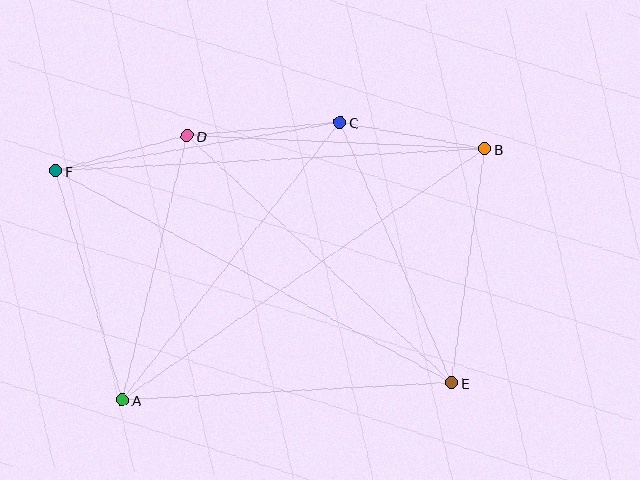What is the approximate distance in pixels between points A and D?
The distance between A and D is approximately 272 pixels.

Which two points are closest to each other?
Points D and F are closest to each other.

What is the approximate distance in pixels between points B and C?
The distance between B and C is approximately 148 pixels.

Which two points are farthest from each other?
Points E and F are farthest from each other.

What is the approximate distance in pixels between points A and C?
The distance between A and C is approximately 353 pixels.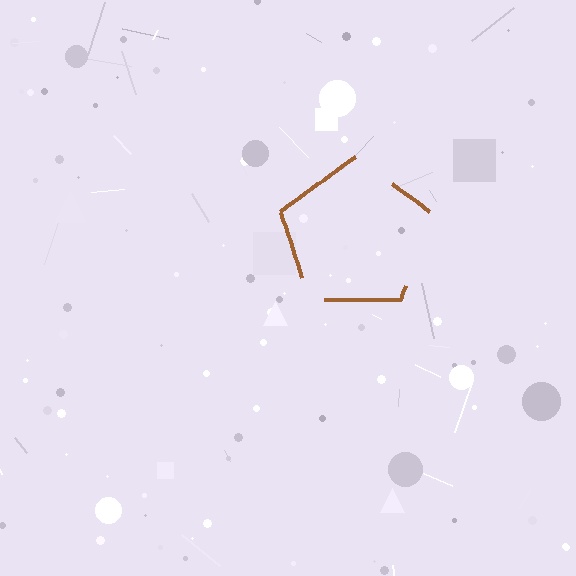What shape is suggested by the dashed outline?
The dashed outline suggests a pentagon.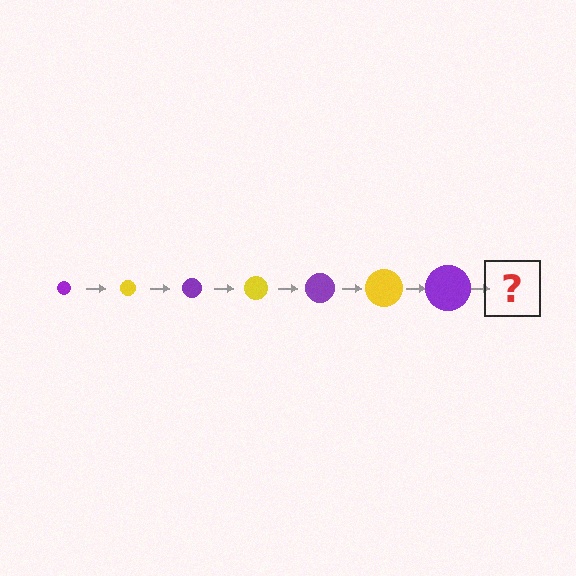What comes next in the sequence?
The next element should be a yellow circle, larger than the previous one.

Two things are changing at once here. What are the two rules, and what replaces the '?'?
The two rules are that the circle grows larger each step and the color cycles through purple and yellow. The '?' should be a yellow circle, larger than the previous one.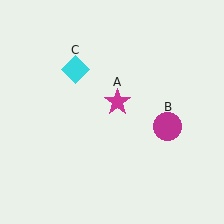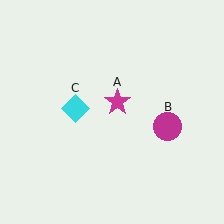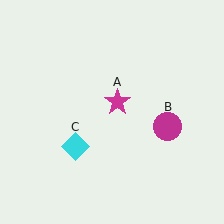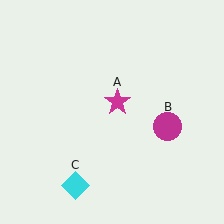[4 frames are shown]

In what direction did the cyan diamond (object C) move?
The cyan diamond (object C) moved down.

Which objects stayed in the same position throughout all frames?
Magenta star (object A) and magenta circle (object B) remained stationary.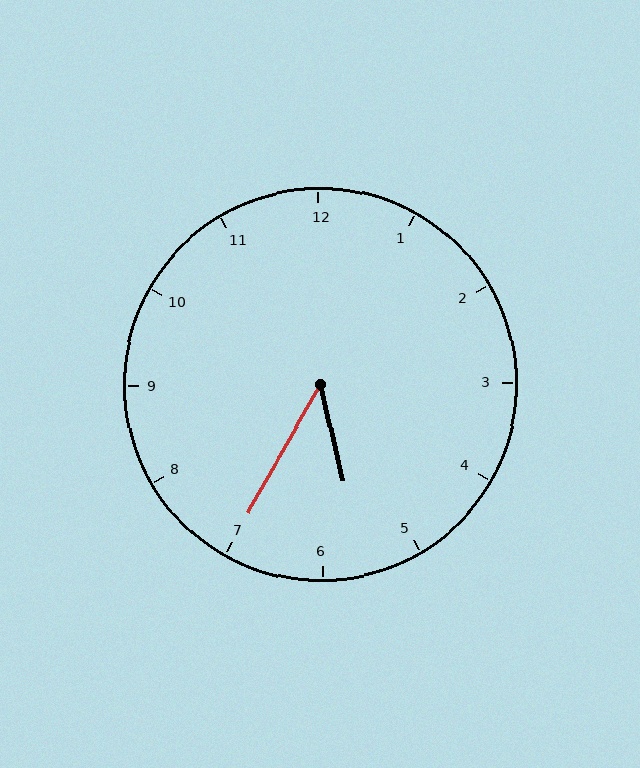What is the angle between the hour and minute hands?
Approximately 42 degrees.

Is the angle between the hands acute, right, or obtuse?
It is acute.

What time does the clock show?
5:35.